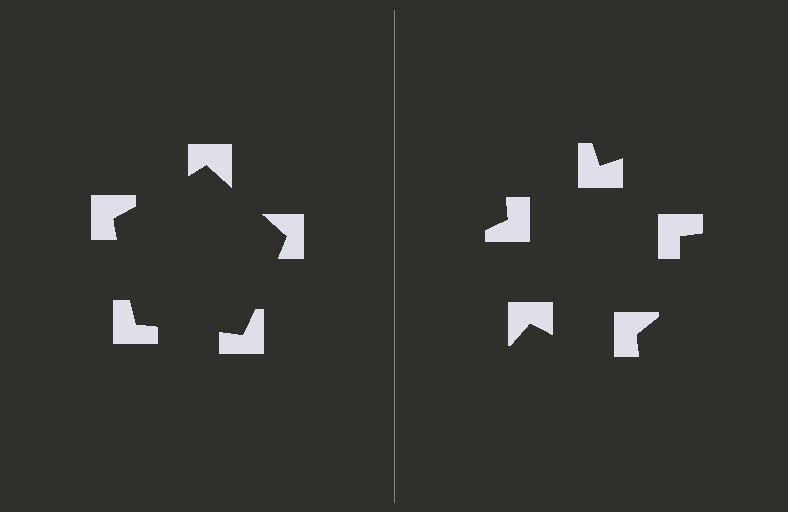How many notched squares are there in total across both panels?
10 — 5 on each side.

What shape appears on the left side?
An illusory pentagon.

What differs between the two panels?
The notched squares are positioned identically on both sides; only the wedge orientations differ. On the left they align to a pentagon; on the right they are misaligned.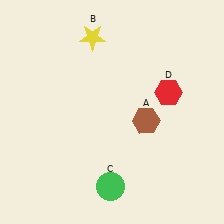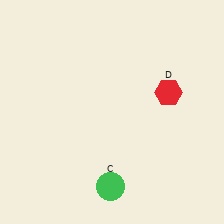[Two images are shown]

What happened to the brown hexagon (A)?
The brown hexagon (A) was removed in Image 2. It was in the bottom-right area of Image 1.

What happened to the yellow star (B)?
The yellow star (B) was removed in Image 2. It was in the top-left area of Image 1.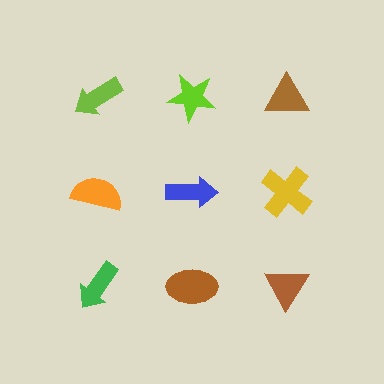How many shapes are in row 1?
3 shapes.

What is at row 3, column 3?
A brown triangle.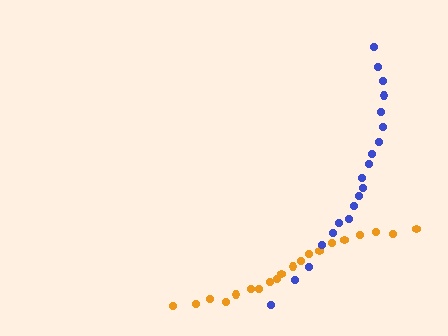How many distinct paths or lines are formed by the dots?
There are 2 distinct paths.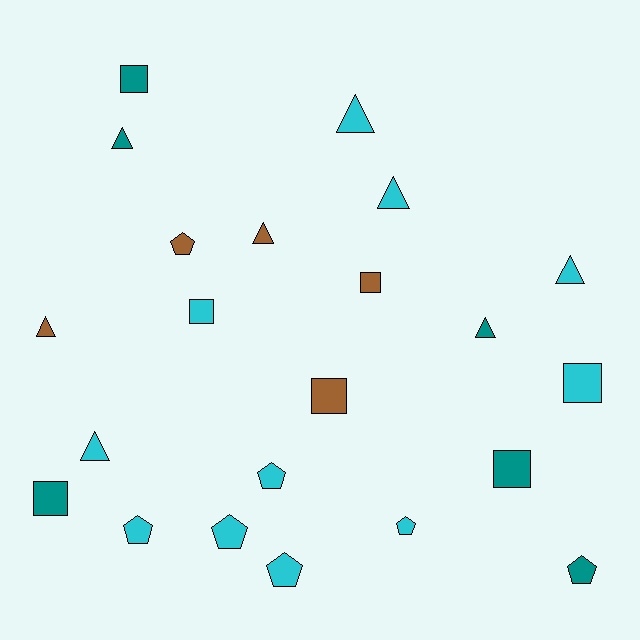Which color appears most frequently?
Cyan, with 11 objects.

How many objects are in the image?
There are 22 objects.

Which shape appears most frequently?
Triangle, with 8 objects.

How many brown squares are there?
There are 2 brown squares.